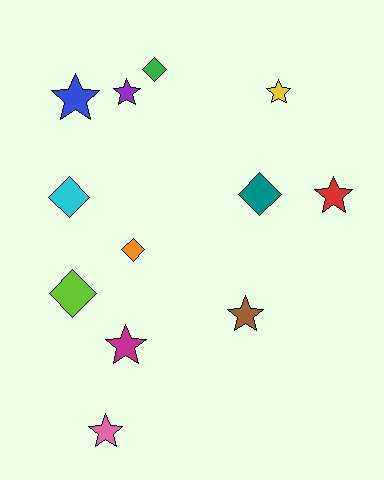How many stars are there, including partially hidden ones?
There are 7 stars.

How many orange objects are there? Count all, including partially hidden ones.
There is 1 orange object.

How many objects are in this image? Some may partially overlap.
There are 12 objects.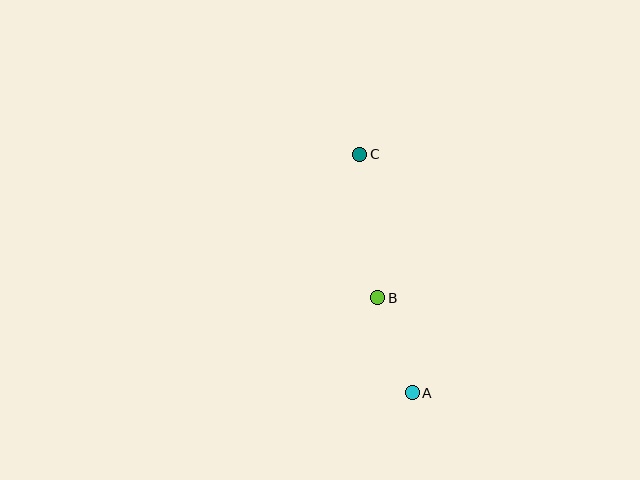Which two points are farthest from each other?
Points A and C are farthest from each other.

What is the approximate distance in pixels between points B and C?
The distance between B and C is approximately 145 pixels.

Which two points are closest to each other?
Points A and B are closest to each other.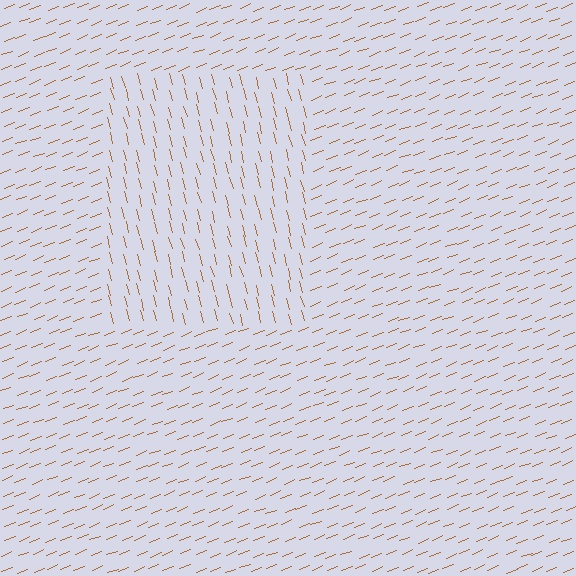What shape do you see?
I see a rectangle.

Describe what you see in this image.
The image is filled with small brown line segments. A rectangle region in the image has lines oriented differently from the surrounding lines, creating a visible texture boundary.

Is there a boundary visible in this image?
Yes, there is a texture boundary formed by a change in line orientation.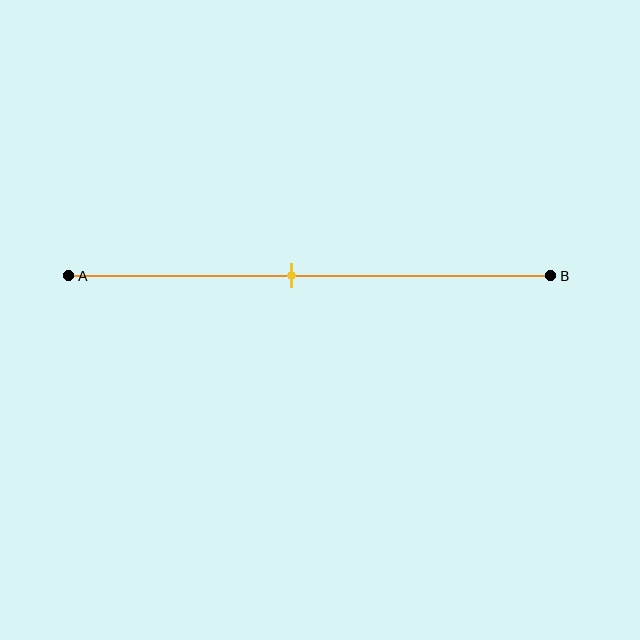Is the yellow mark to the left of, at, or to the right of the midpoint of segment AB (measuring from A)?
The yellow mark is to the left of the midpoint of segment AB.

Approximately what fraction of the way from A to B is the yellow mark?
The yellow mark is approximately 45% of the way from A to B.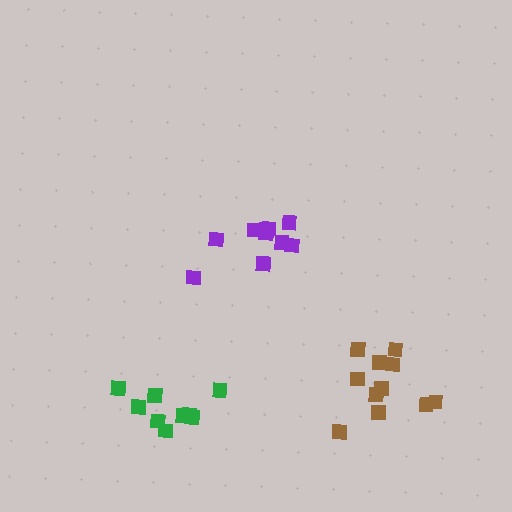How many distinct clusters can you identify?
There are 3 distinct clusters.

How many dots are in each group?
Group 1: 10 dots, Group 2: 11 dots, Group 3: 9 dots (30 total).